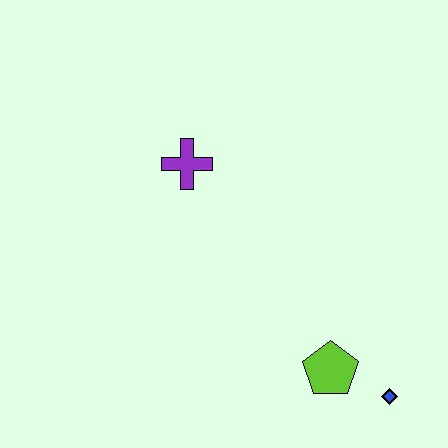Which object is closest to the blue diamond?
The lime pentagon is closest to the blue diamond.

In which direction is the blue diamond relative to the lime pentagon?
The blue diamond is to the right of the lime pentagon.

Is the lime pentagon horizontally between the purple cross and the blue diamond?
Yes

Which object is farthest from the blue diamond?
The purple cross is farthest from the blue diamond.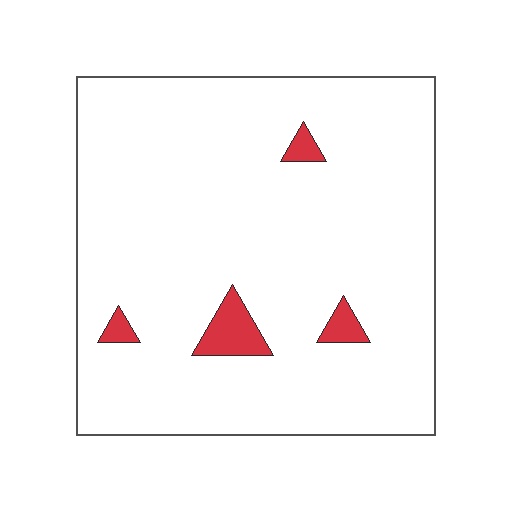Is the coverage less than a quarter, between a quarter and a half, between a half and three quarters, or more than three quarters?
Less than a quarter.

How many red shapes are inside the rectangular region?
4.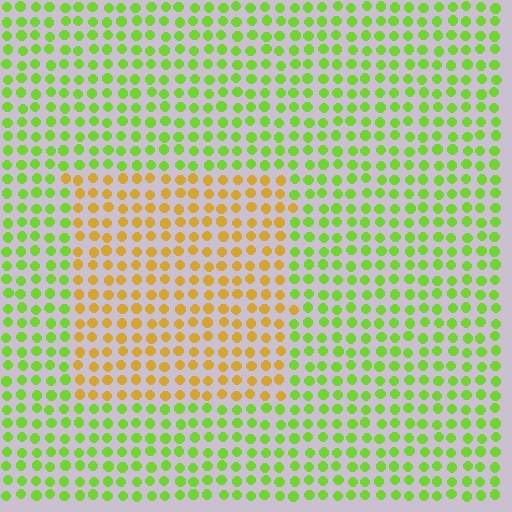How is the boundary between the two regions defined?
The boundary is defined purely by a slight shift in hue (about 55 degrees). Spacing, size, and orientation are identical on both sides.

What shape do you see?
I see a rectangle.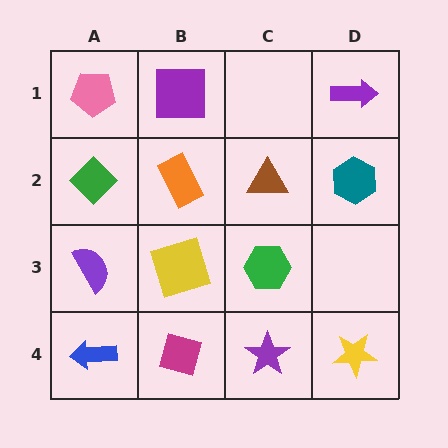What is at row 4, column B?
A magenta diamond.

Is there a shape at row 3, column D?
No, that cell is empty.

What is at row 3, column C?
A green hexagon.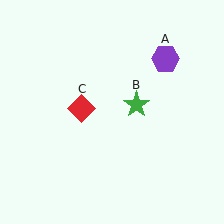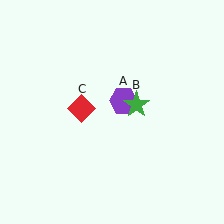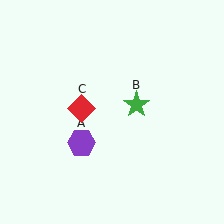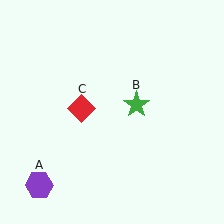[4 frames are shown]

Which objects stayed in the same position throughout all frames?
Green star (object B) and red diamond (object C) remained stationary.